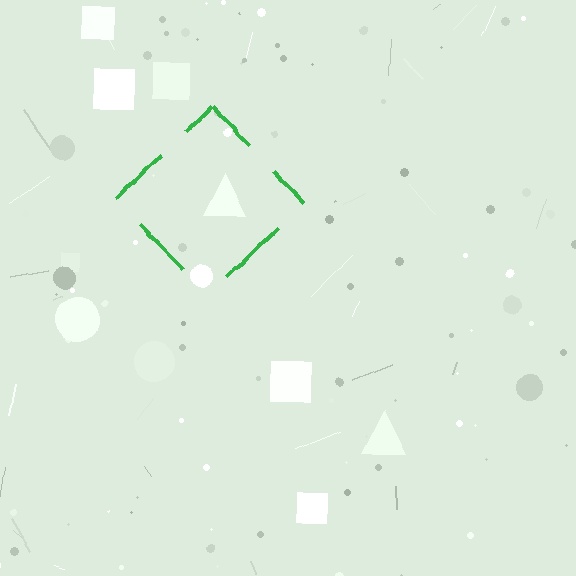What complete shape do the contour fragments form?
The contour fragments form a diamond.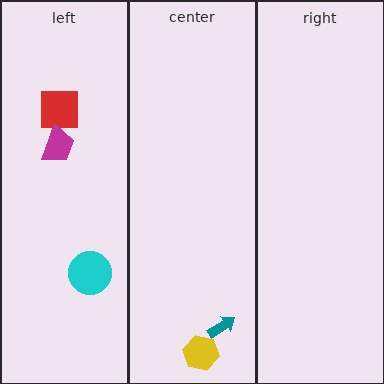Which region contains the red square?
The left region.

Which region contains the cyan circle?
The left region.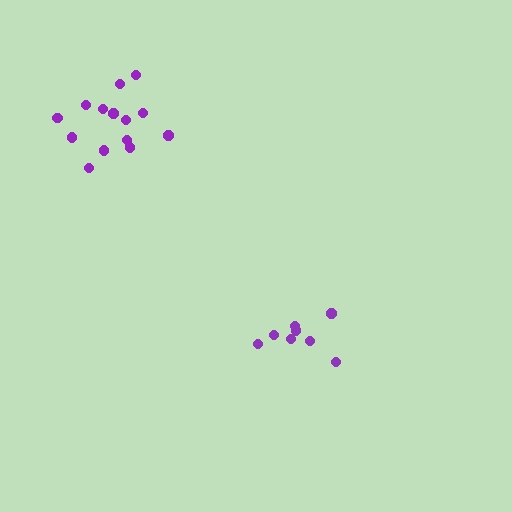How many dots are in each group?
Group 1: 8 dots, Group 2: 14 dots (22 total).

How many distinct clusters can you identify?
There are 2 distinct clusters.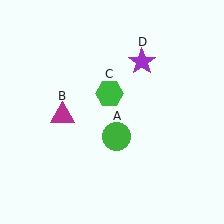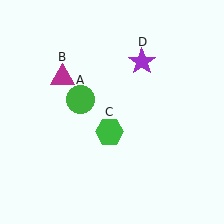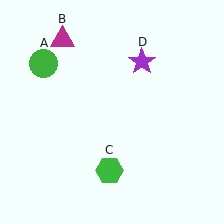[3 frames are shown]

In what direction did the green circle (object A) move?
The green circle (object A) moved up and to the left.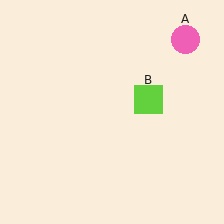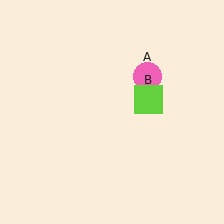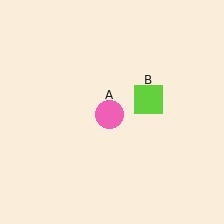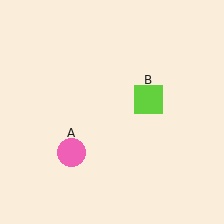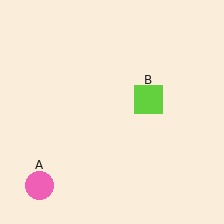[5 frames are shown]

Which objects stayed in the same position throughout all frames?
Lime square (object B) remained stationary.